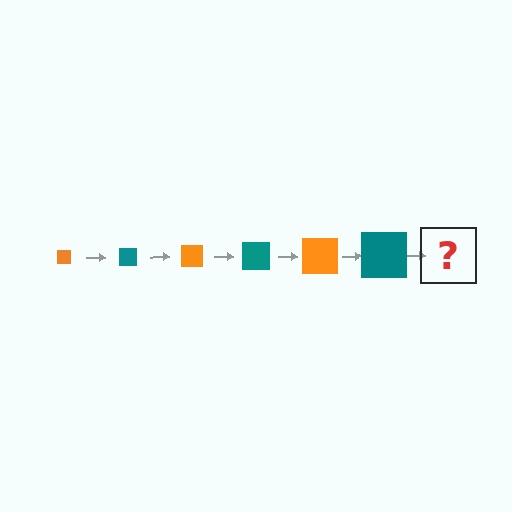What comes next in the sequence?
The next element should be an orange square, larger than the previous one.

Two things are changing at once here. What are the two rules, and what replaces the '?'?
The two rules are that the square grows larger each step and the color cycles through orange and teal. The '?' should be an orange square, larger than the previous one.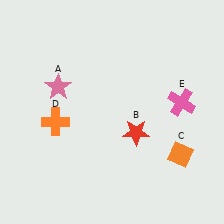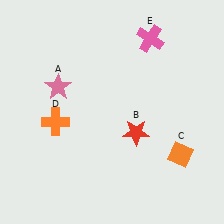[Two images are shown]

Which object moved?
The pink cross (E) moved up.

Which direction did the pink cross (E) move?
The pink cross (E) moved up.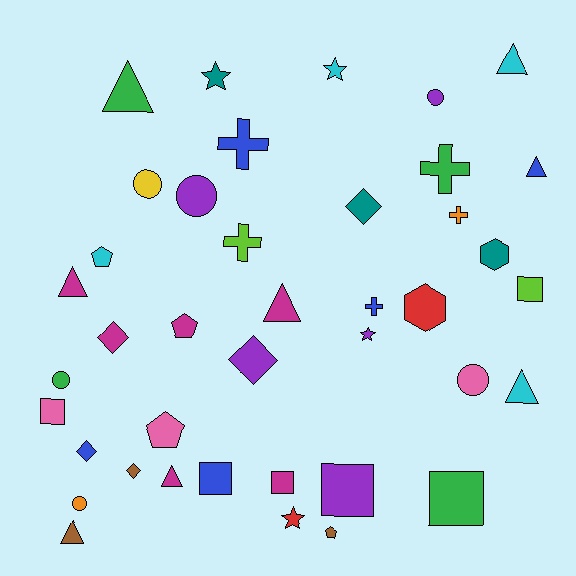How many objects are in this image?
There are 40 objects.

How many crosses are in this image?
There are 5 crosses.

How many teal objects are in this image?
There are 3 teal objects.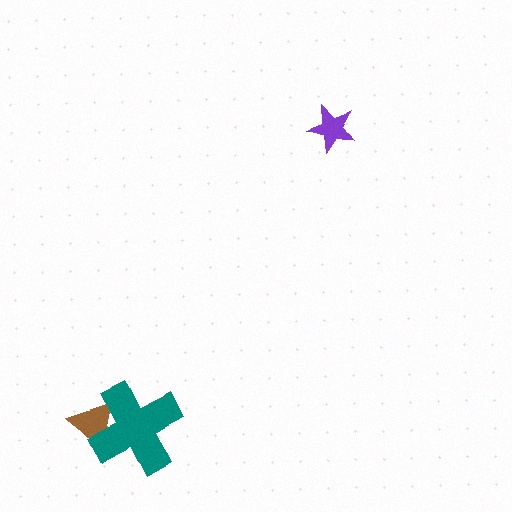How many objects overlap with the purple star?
0 objects overlap with the purple star.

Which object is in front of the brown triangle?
The teal cross is in front of the brown triangle.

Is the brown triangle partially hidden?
Yes, it is partially covered by another shape.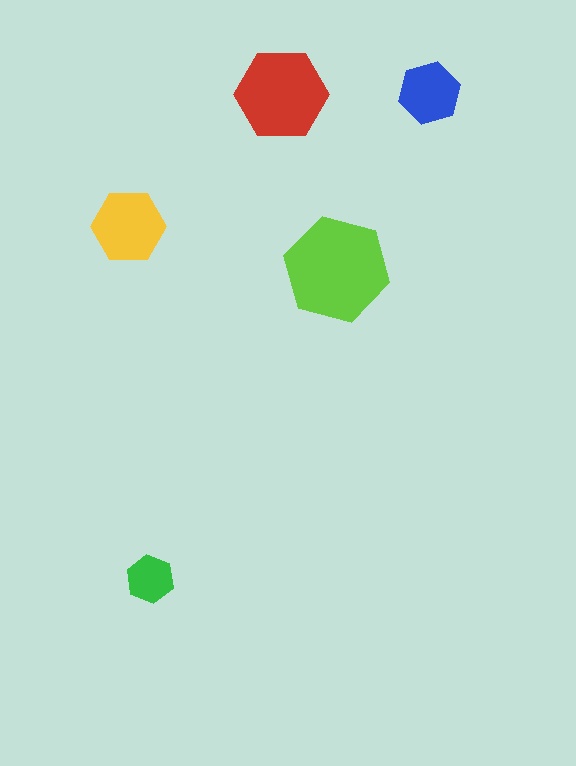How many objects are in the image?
There are 5 objects in the image.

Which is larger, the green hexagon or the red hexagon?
The red one.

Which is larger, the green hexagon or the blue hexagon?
The blue one.